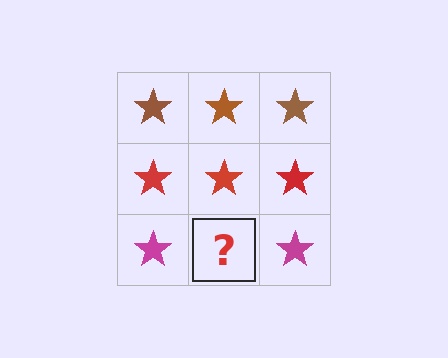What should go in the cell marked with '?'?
The missing cell should contain a magenta star.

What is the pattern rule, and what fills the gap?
The rule is that each row has a consistent color. The gap should be filled with a magenta star.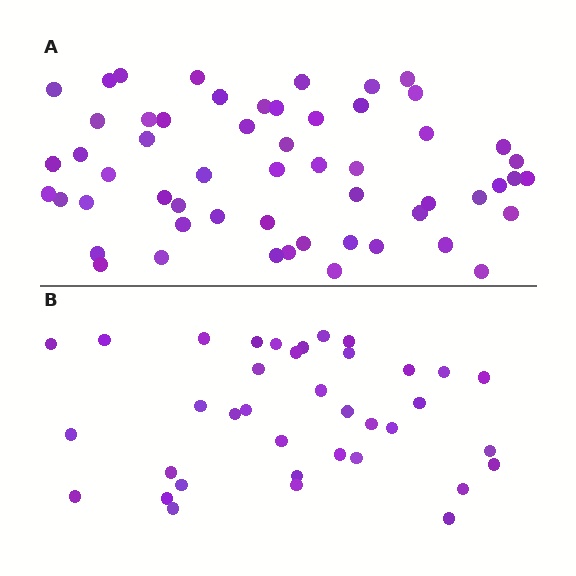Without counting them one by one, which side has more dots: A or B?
Region A (the top region) has more dots.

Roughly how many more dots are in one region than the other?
Region A has approximately 20 more dots than region B.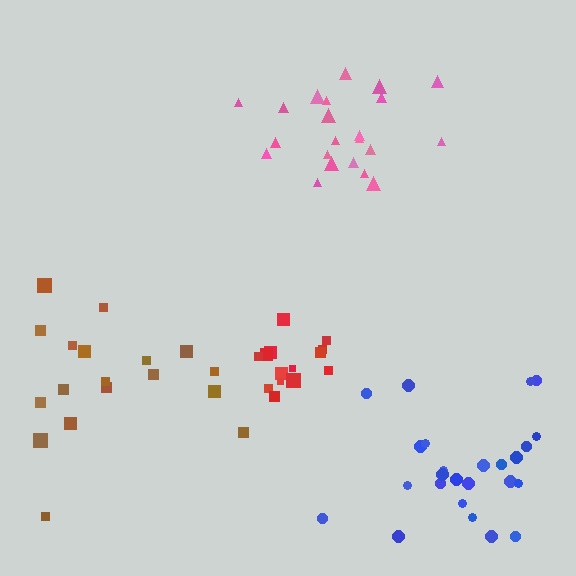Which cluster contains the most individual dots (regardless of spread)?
Blue (25).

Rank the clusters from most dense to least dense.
red, blue, pink, brown.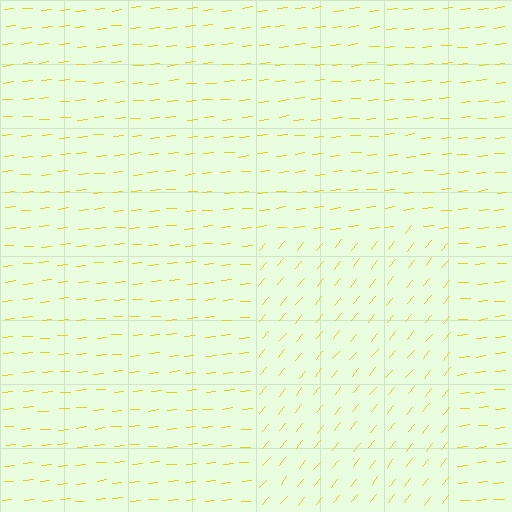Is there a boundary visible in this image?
Yes, there is a texture boundary formed by a change in line orientation.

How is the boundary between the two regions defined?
The boundary is defined purely by a change in line orientation (approximately 45 degrees difference). All lines are the same color and thickness.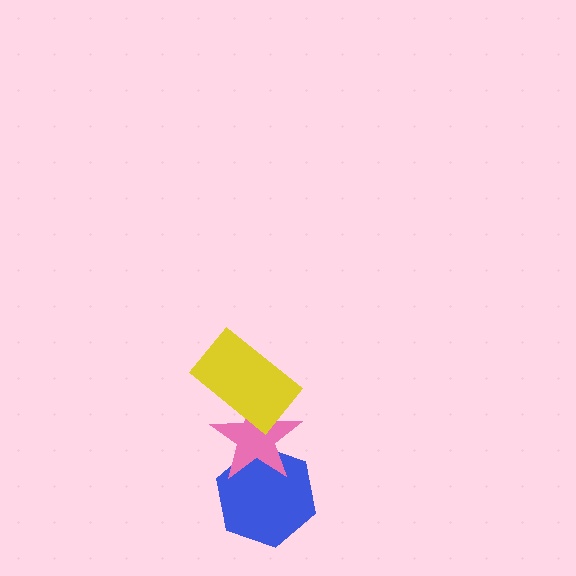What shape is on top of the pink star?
The yellow rectangle is on top of the pink star.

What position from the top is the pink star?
The pink star is 2nd from the top.